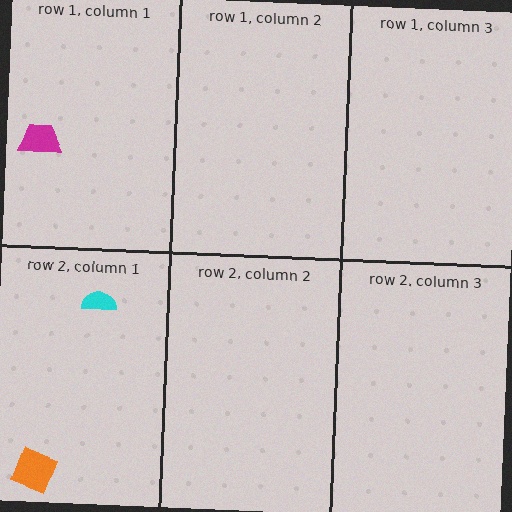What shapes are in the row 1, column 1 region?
The magenta trapezoid.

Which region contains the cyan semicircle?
The row 2, column 1 region.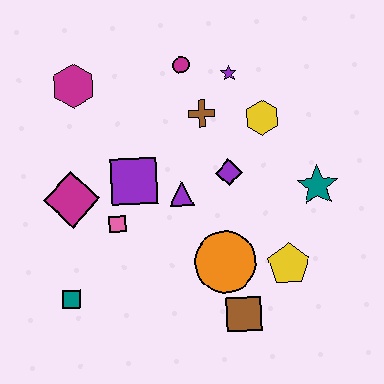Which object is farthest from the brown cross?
The teal square is farthest from the brown cross.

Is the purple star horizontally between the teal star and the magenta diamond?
Yes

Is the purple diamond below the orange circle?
No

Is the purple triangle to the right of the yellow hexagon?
No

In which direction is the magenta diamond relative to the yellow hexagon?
The magenta diamond is to the left of the yellow hexagon.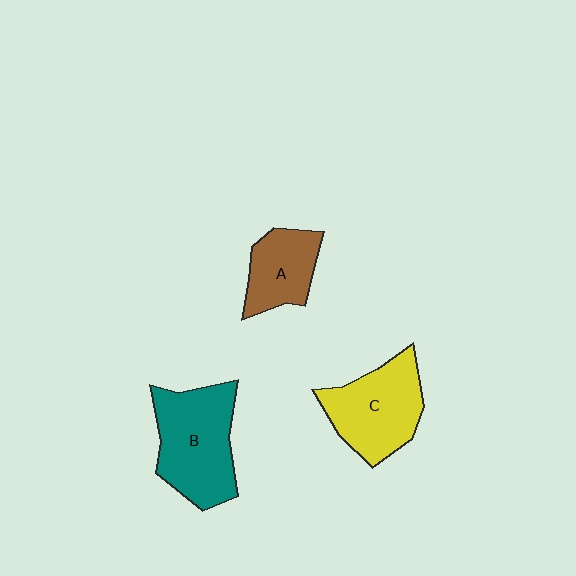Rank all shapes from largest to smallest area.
From largest to smallest: B (teal), C (yellow), A (brown).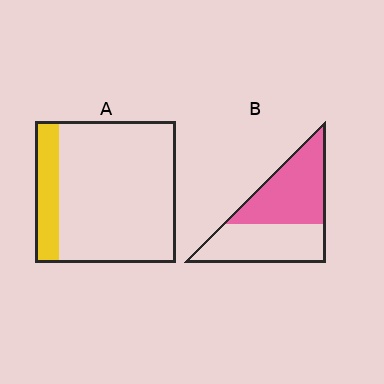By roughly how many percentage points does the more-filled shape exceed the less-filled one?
By roughly 35 percentage points (B over A).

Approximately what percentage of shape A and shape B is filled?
A is approximately 15% and B is approximately 55%.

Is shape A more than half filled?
No.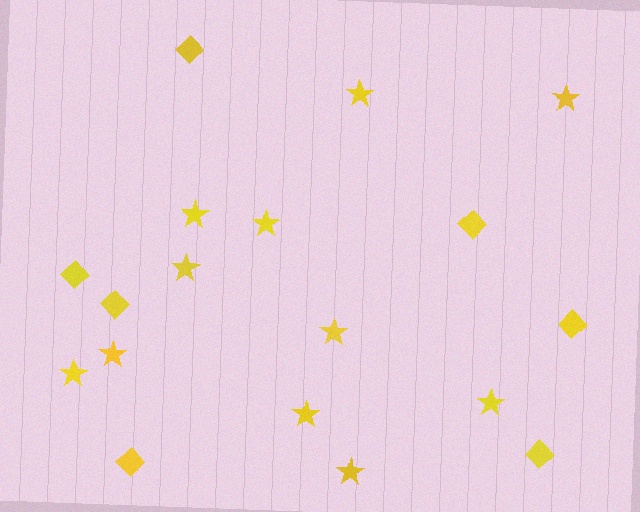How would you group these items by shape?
There are 2 groups: one group of stars (11) and one group of diamonds (7).